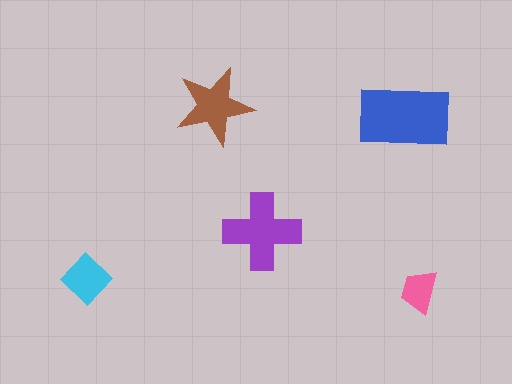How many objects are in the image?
There are 5 objects in the image.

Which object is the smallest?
The pink trapezoid.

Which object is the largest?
The blue rectangle.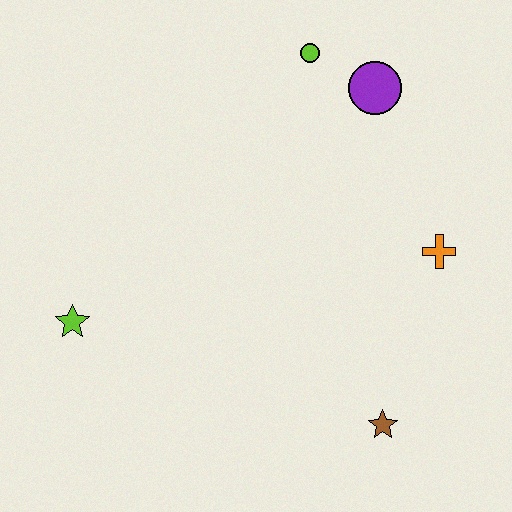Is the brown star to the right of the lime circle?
Yes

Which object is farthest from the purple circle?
The lime star is farthest from the purple circle.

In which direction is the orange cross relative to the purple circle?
The orange cross is below the purple circle.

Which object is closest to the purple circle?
The lime circle is closest to the purple circle.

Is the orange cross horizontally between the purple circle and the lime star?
No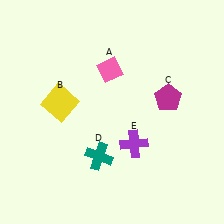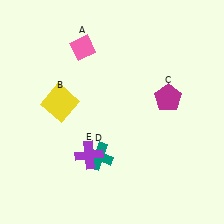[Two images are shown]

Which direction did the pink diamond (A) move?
The pink diamond (A) moved left.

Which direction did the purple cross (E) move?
The purple cross (E) moved left.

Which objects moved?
The objects that moved are: the pink diamond (A), the purple cross (E).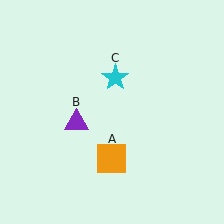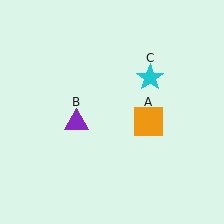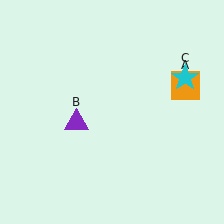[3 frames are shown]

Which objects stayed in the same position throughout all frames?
Purple triangle (object B) remained stationary.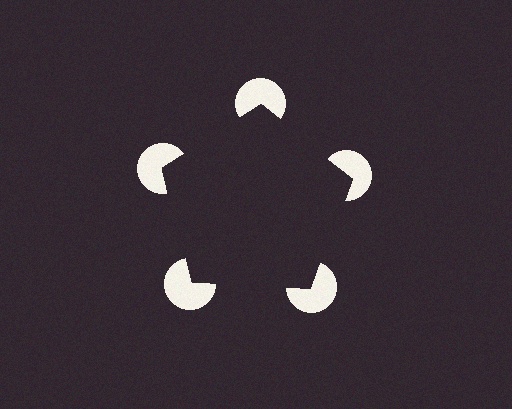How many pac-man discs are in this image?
There are 5 — one at each vertex of the illusory pentagon.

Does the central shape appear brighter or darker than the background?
It typically appears slightly darker than the background, even though no actual brightness change is drawn.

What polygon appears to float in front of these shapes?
An illusory pentagon — its edges are inferred from the aligned wedge cuts in the pac-man discs, not physically drawn.